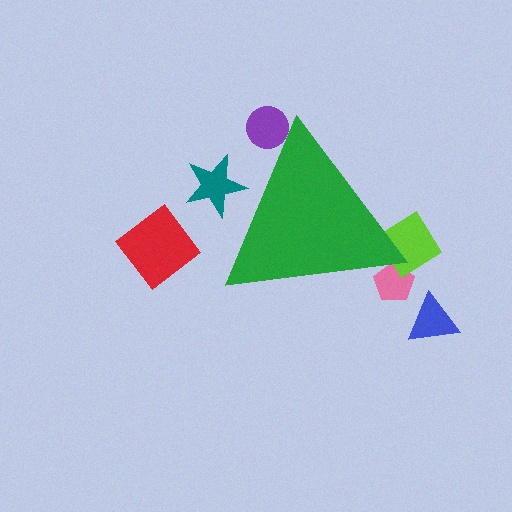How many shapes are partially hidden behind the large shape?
4 shapes are partially hidden.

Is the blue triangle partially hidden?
No, the blue triangle is fully visible.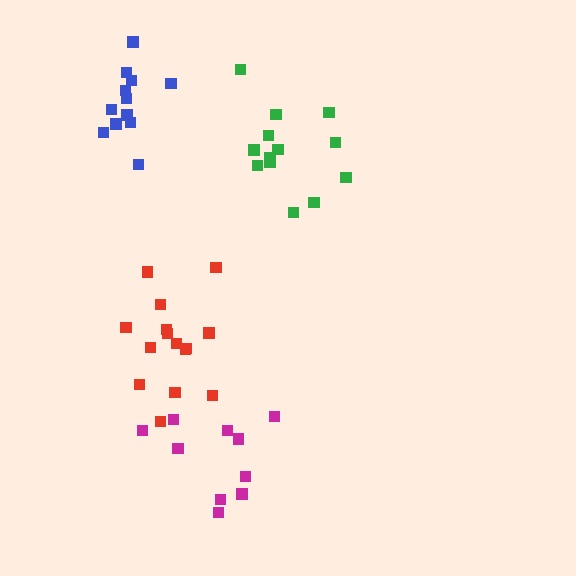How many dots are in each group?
Group 1: 15 dots, Group 2: 12 dots, Group 3: 13 dots, Group 4: 10 dots (50 total).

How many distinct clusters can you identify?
There are 4 distinct clusters.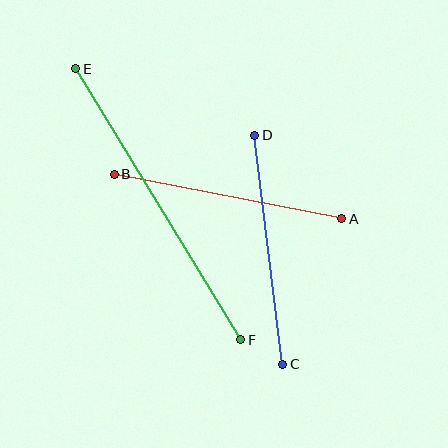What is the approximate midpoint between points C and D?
The midpoint is at approximately (269, 250) pixels.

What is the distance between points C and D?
The distance is approximately 231 pixels.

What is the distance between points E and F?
The distance is approximately 318 pixels.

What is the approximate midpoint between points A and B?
The midpoint is at approximately (228, 197) pixels.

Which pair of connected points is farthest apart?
Points E and F are farthest apart.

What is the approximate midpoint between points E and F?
The midpoint is at approximately (158, 204) pixels.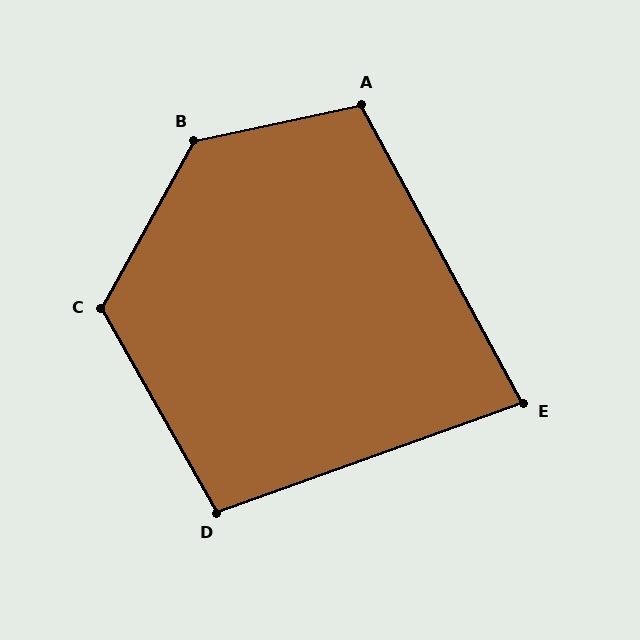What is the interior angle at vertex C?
Approximately 122 degrees (obtuse).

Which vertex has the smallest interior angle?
E, at approximately 81 degrees.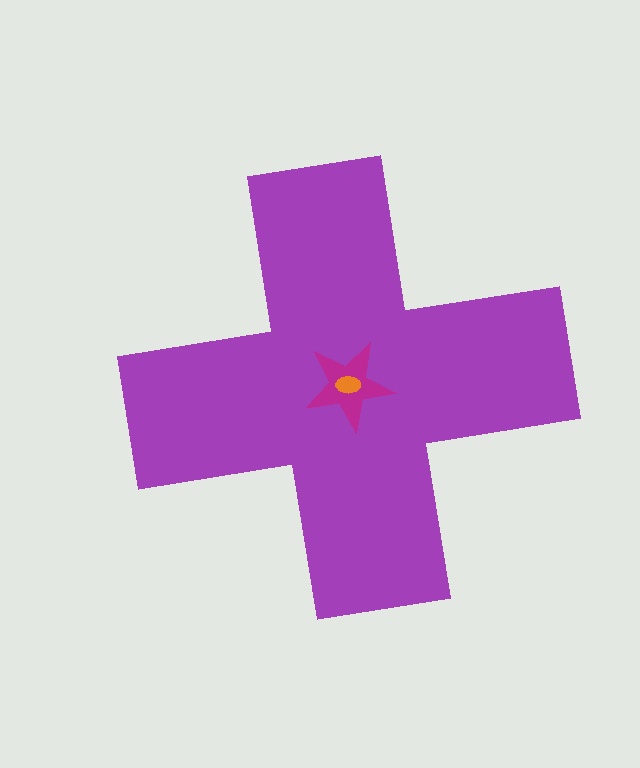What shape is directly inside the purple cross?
The magenta star.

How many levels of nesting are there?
3.